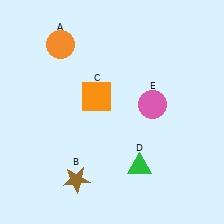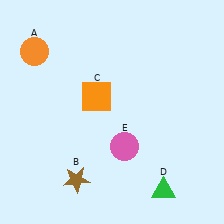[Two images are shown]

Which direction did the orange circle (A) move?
The orange circle (A) moved left.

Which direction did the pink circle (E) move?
The pink circle (E) moved down.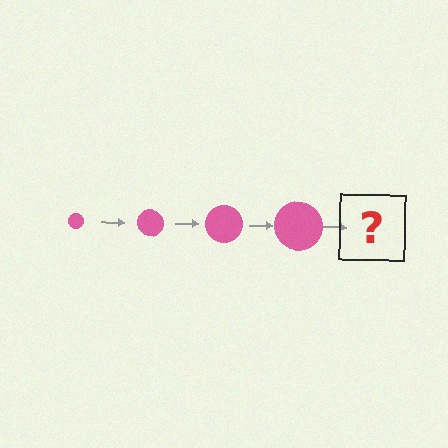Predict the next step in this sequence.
The next step is a pink circle, larger than the previous one.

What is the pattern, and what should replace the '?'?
The pattern is that the circle gets progressively larger each step. The '?' should be a pink circle, larger than the previous one.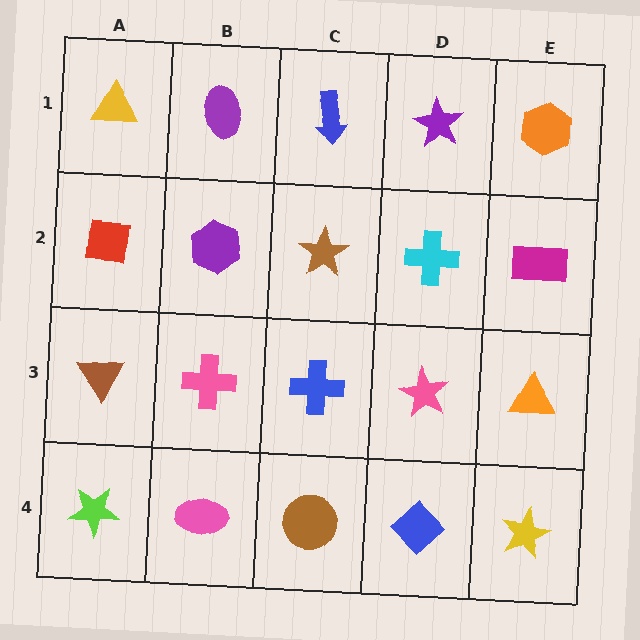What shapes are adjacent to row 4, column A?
A brown triangle (row 3, column A), a pink ellipse (row 4, column B).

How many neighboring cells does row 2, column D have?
4.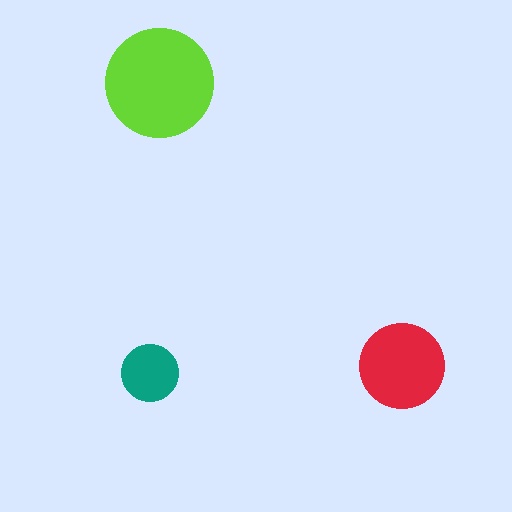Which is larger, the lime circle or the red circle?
The lime one.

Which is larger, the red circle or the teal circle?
The red one.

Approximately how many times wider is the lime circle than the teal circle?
About 2 times wider.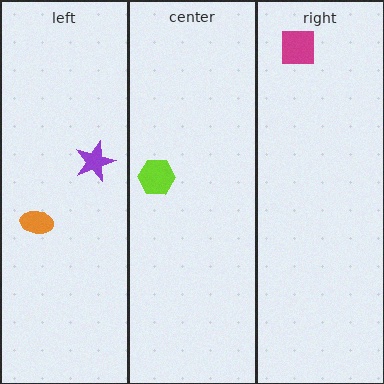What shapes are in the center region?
The lime hexagon.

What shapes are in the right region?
The magenta square.